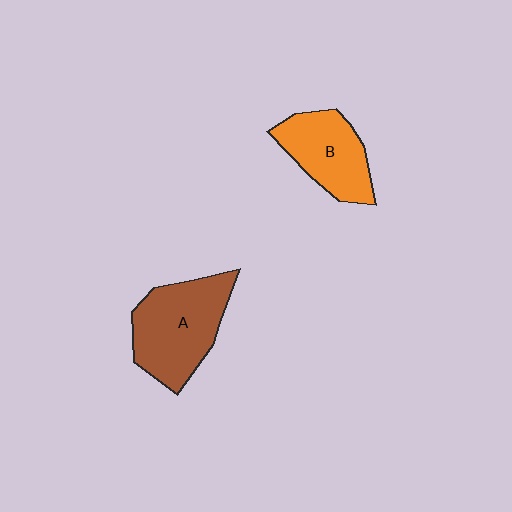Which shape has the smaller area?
Shape B (orange).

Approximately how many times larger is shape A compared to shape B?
Approximately 1.3 times.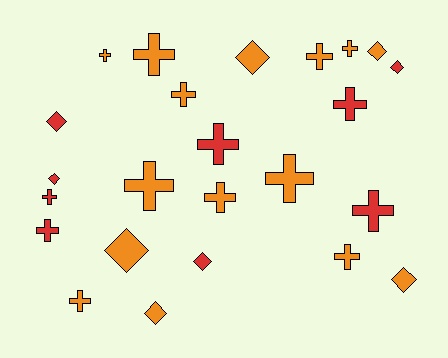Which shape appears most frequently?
Cross, with 15 objects.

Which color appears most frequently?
Orange, with 15 objects.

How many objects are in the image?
There are 24 objects.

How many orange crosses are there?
There are 10 orange crosses.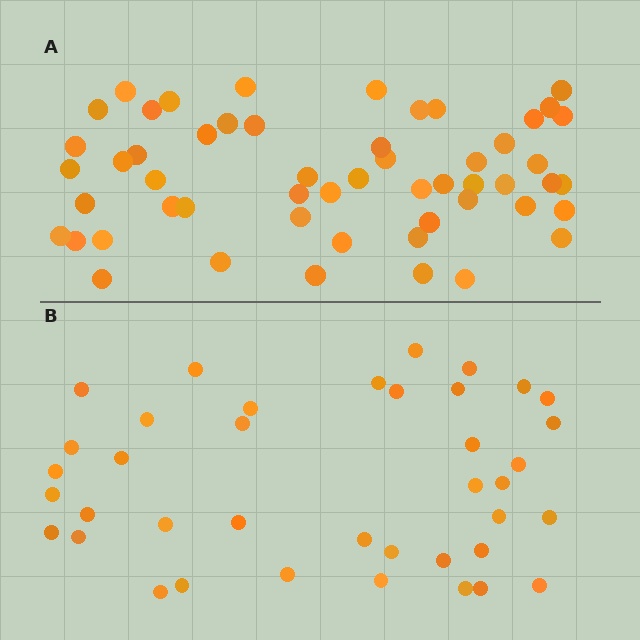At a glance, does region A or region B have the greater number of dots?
Region A (the top region) has more dots.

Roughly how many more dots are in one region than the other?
Region A has approximately 15 more dots than region B.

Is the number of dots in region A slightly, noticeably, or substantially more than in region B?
Region A has noticeably more, but not dramatically so. The ratio is roughly 1.4 to 1.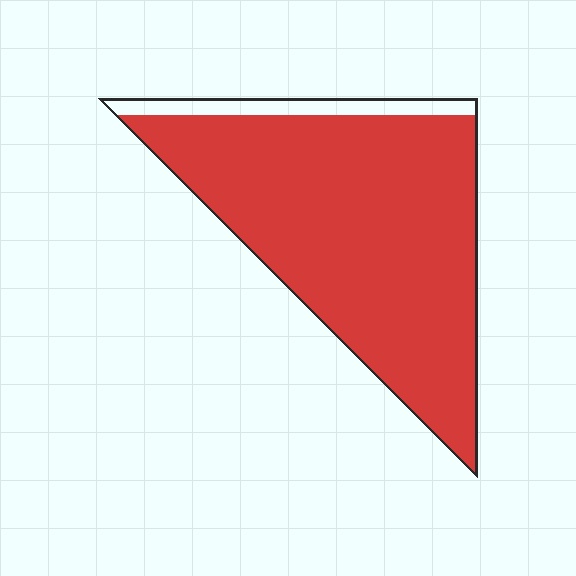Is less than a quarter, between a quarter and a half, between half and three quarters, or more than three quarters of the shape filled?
More than three quarters.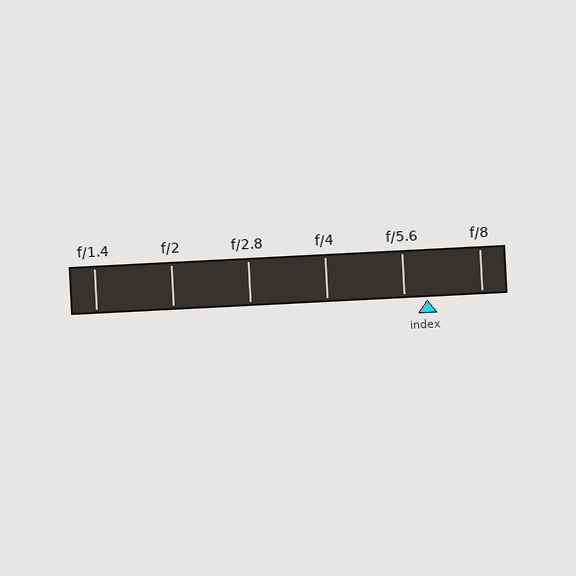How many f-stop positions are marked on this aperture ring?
There are 6 f-stop positions marked.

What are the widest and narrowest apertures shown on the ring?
The widest aperture shown is f/1.4 and the narrowest is f/8.